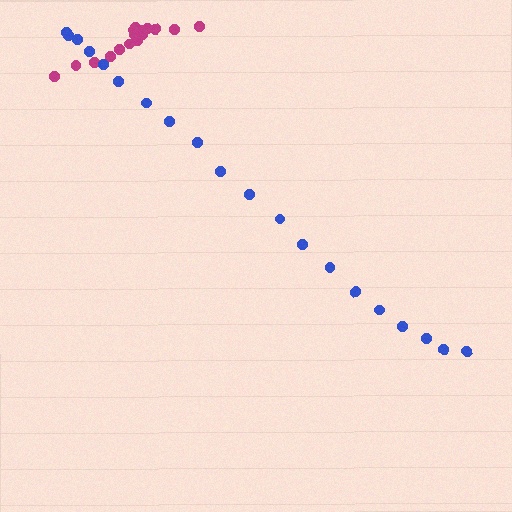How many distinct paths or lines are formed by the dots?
There are 2 distinct paths.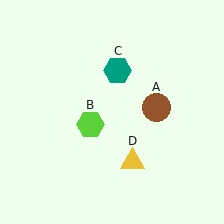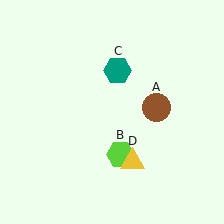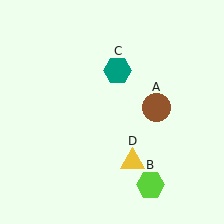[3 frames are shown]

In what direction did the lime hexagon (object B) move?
The lime hexagon (object B) moved down and to the right.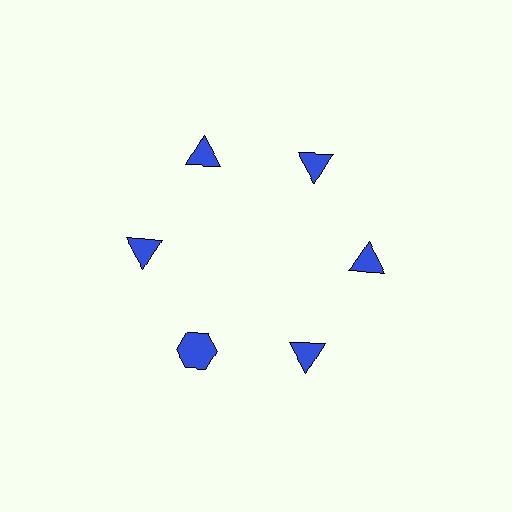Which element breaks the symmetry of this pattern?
The blue hexagon at roughly the 7 o'clock position breaks the symmetry. All other shapes are blue triangles.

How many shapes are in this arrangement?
There are 6 shapes arranged in a ring pattern.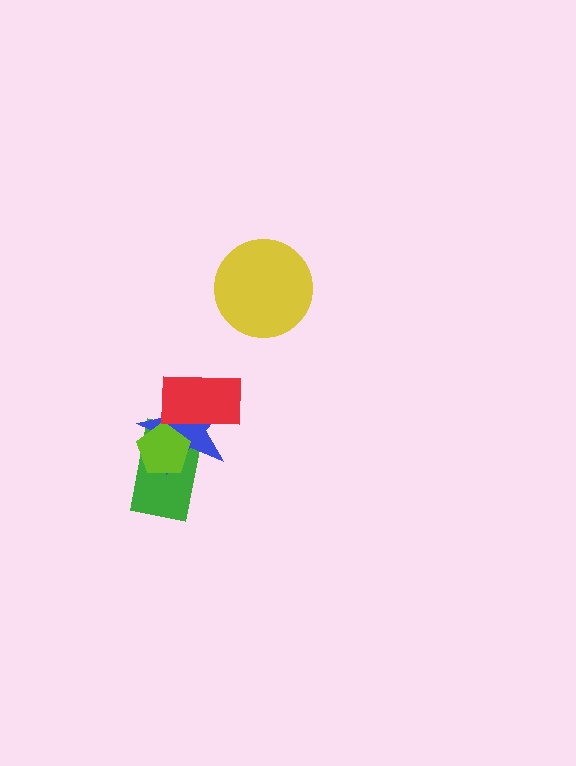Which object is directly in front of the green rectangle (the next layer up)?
The blue star is directly in front of the green rectangle.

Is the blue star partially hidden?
Yes, it is partially covered by another shape.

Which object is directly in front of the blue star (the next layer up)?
The lime pentagon is directly in front of the blue star.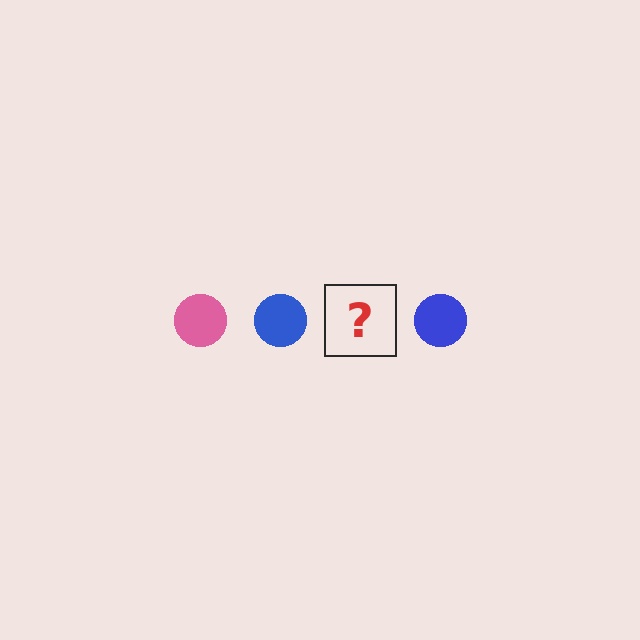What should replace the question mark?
The question mark should be replaced with a pink circle.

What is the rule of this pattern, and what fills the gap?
The rule is that the pattern cycles through pink, blue circles. The gap should be filled with a pink circle.